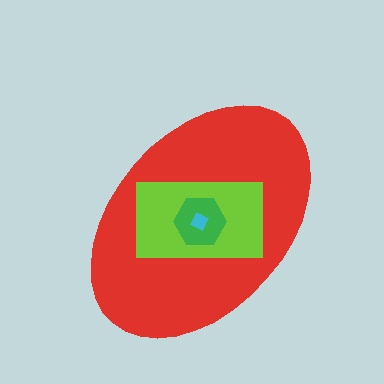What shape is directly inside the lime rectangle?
The green hexagon.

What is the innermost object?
The cyan square.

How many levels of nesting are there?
4.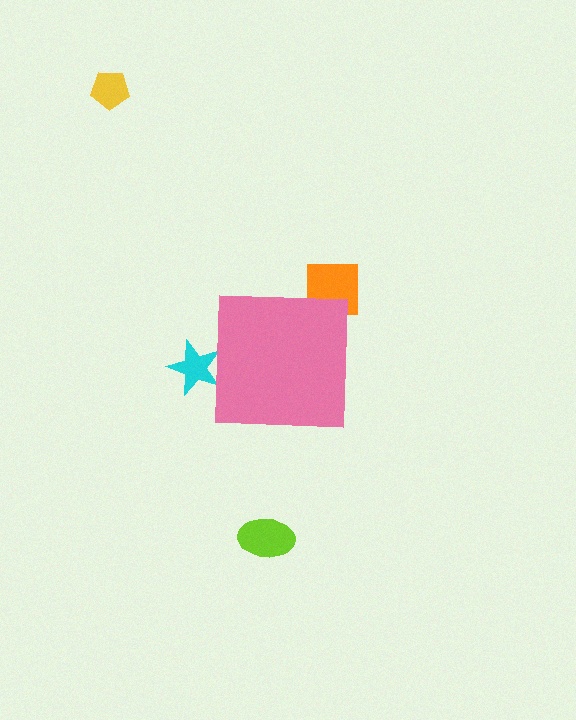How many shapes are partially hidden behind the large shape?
2 shapes are partially hidden.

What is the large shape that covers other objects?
A pink square.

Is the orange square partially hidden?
Yes, the orange square is partially hidden behind the pink square.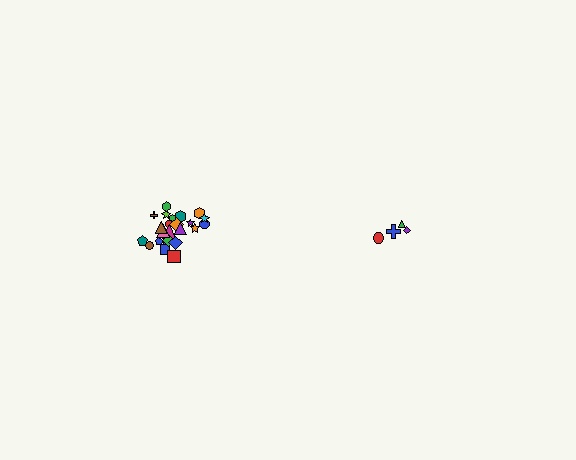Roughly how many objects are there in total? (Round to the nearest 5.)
Roughly 30 objects in total.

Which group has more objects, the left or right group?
The left group.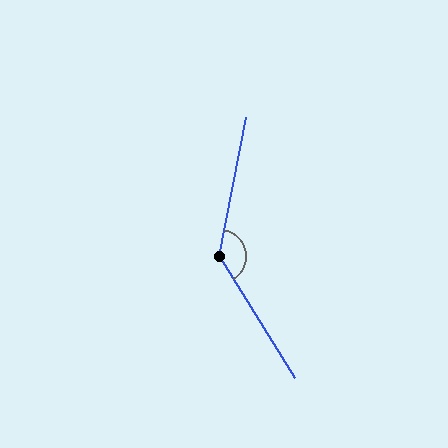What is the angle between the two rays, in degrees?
Approximately 137 degrees.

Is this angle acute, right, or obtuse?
It is obtuse.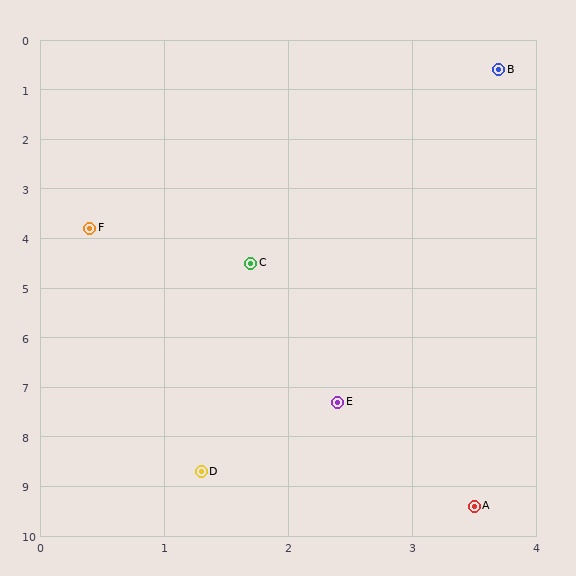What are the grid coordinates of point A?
Point A is at approximately (3.5, 9.4).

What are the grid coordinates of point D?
Point D is at approximately (1.3, 8.7).